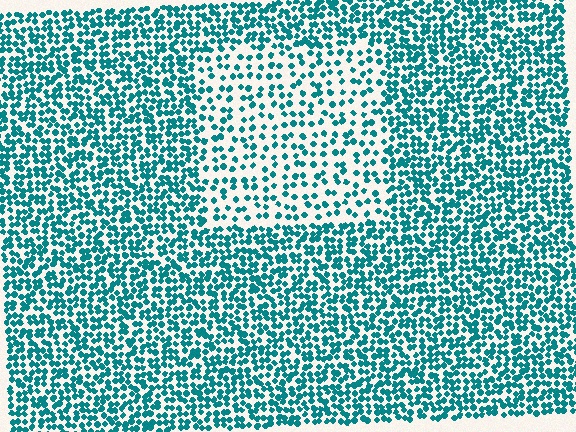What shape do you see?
I see a rectangle.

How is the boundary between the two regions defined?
The boundary is defined by a change in element density (approximately 2.1x ratio). All elements are the same color, size, and shape.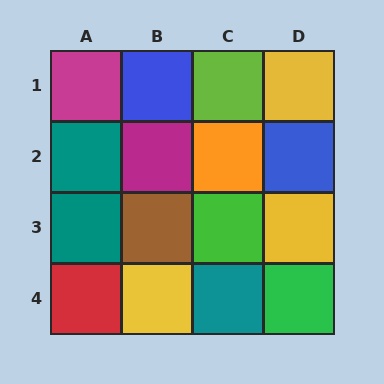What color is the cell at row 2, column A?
Teal.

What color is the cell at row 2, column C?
Orange.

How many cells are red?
1 cell is red.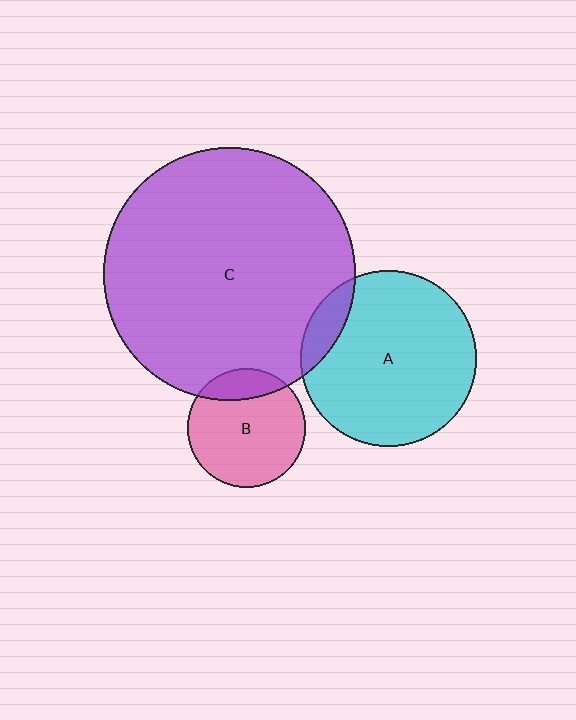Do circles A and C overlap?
Yes.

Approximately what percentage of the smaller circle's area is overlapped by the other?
Approximately 10%.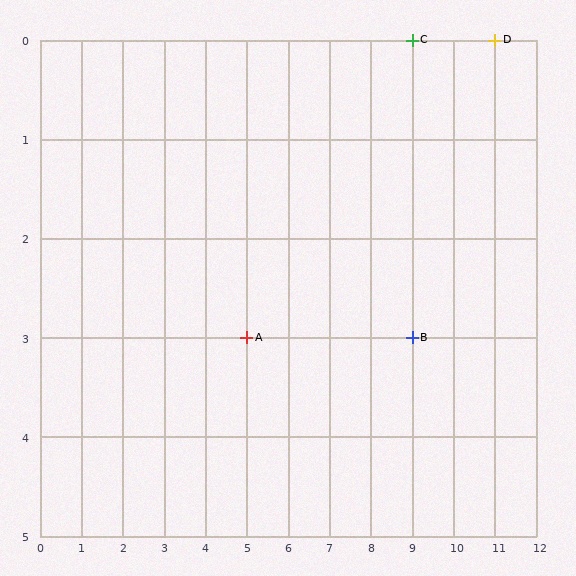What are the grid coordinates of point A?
Point A is at grid coordinates (5, 3).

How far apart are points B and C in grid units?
Points B and C are 3 rows apart.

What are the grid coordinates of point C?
Point C is at grid coordinates (9, 0).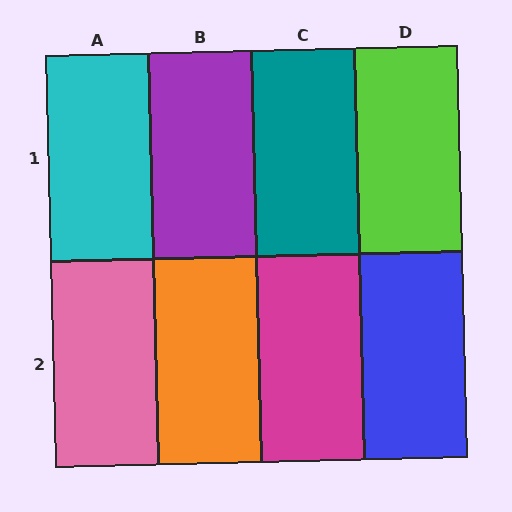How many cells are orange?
1 cell is orange.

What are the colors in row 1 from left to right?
Cyan, purple, teal, lime.